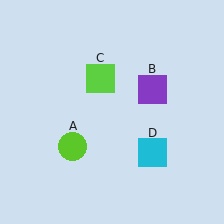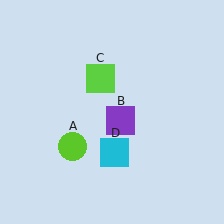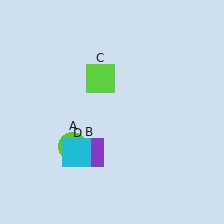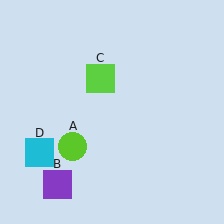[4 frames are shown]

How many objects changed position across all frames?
2 objects changed position: purple square (object B), cyan square (object D).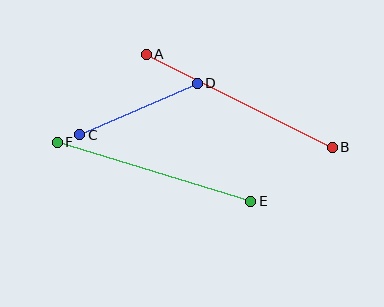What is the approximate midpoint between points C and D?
The midpoint is at approximately (139, 109) pixels.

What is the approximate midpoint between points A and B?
The midpoint is at approximately (239, 101) pixels.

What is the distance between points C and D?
The distance is approximately 128 pixels.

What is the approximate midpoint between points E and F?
The midpoint is at approximately (154, 172) pixels.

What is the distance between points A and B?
The distance is approximately 208 pixels.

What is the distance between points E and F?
The distance is approximately 203 pixels.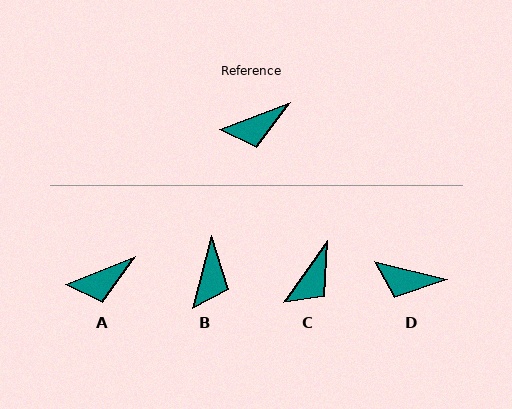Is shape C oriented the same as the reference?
No, it is off by about 33 degrees.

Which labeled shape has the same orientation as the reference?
A.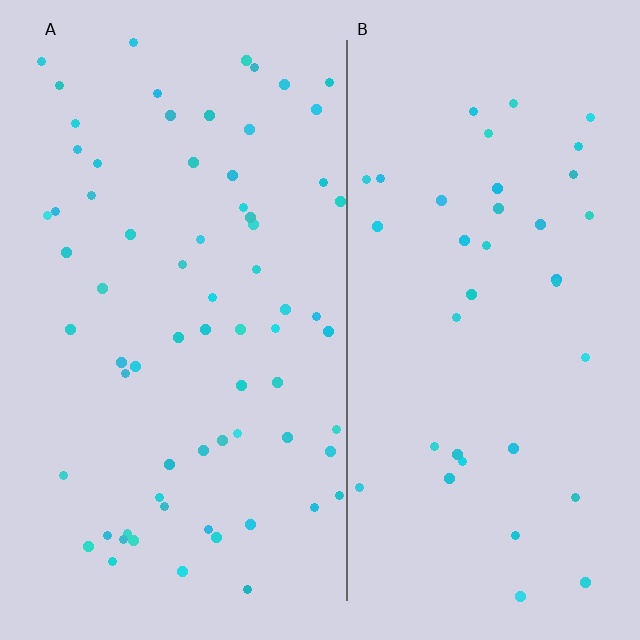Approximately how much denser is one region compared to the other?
Approximately 1.8× — region A over region B.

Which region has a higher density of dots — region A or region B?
A (the left).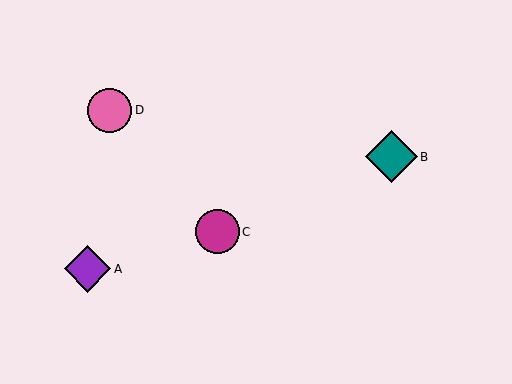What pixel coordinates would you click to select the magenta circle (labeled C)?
Click at (218, 232) to select the magenta circle C.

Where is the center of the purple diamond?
The center of the purple diamond is at (88, 269).